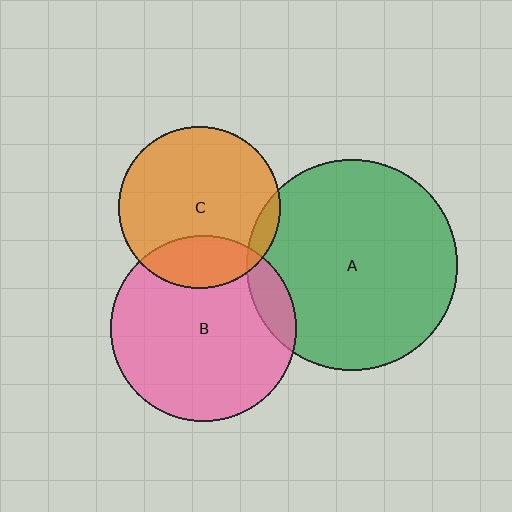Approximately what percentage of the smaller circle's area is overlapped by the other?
Approximately 10%.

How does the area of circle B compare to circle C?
Approximately 1.3 times.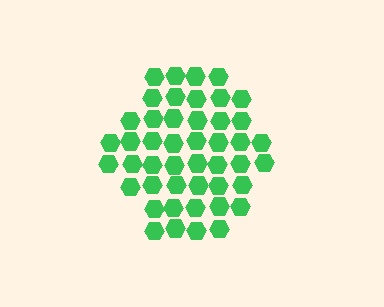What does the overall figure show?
The overall figure shows a hexagon.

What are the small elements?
The small elements are hexagons.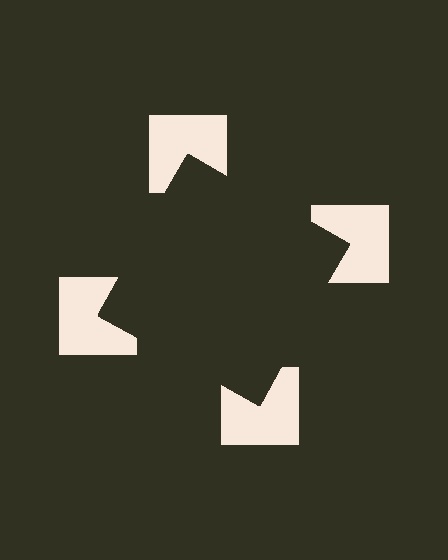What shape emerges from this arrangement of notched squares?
An illusory square — its edges are inferred from the aligned wedge cuts in the notched squares, not physically drawn.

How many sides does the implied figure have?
4 sides.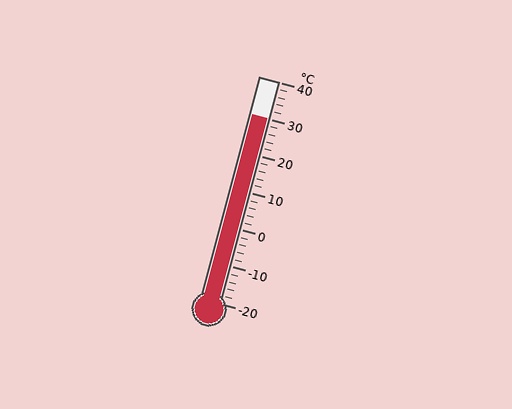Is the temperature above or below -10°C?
The temperature is above -10°C.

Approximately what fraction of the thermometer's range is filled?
The thermometer is filled to approximately 85% of its range.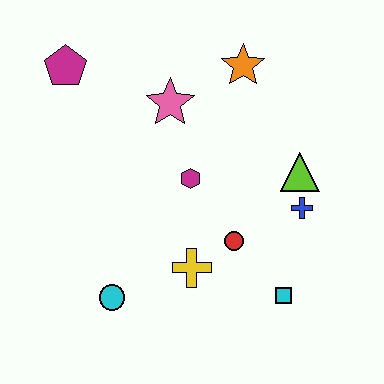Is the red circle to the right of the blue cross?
No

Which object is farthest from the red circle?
The magenta pentagon is farthest from the red circle.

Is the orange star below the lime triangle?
No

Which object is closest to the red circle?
The yellow cross is closest to the red circle.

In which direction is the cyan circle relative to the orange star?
The cyan circle is below the orange star.